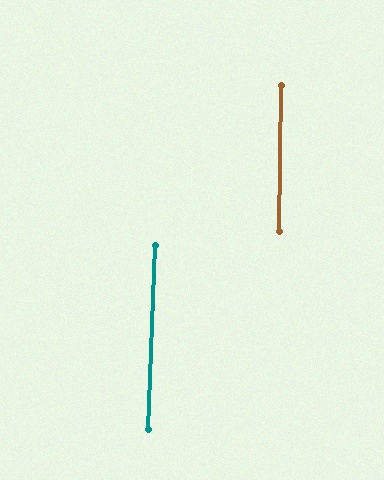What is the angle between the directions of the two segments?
Approximately 1 degree.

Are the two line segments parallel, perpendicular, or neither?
Parallel — their directions differ by only 1.3°.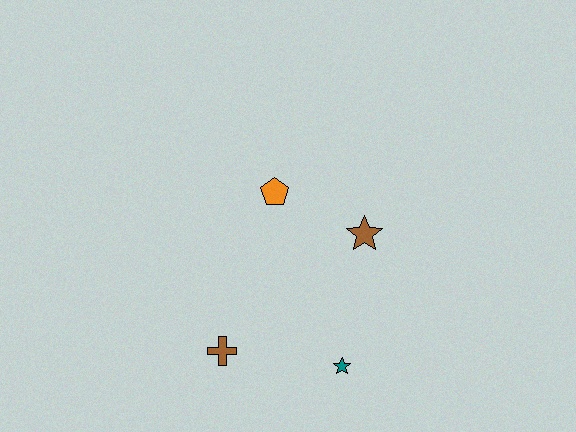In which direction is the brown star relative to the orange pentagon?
The brown star is to the right of the orange pentagon.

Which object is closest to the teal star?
The brown cross is closest to the teal star.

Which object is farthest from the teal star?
The orange pentagon is farthest from the teal star.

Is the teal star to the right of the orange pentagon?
Yes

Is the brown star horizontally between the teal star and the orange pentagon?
No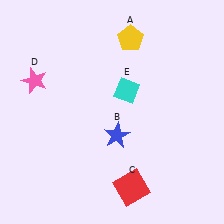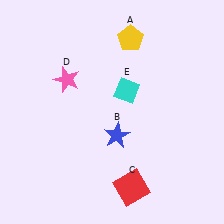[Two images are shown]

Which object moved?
The pink star (D) moved right.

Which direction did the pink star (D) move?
The pink star (D) moved right.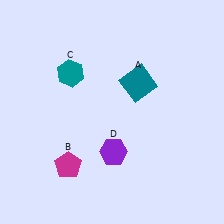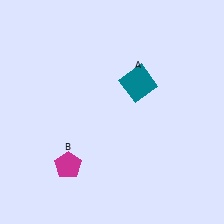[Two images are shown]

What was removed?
The purple hexagon (D), the teal hexagon (C) were removed in Image 2.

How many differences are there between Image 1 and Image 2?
There are 2 differences between the two images.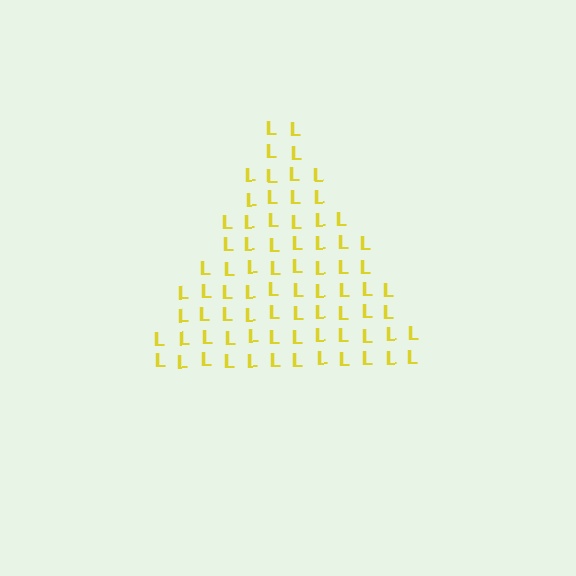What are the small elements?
The small elements are letter L's.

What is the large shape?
The large shape is a triangle.